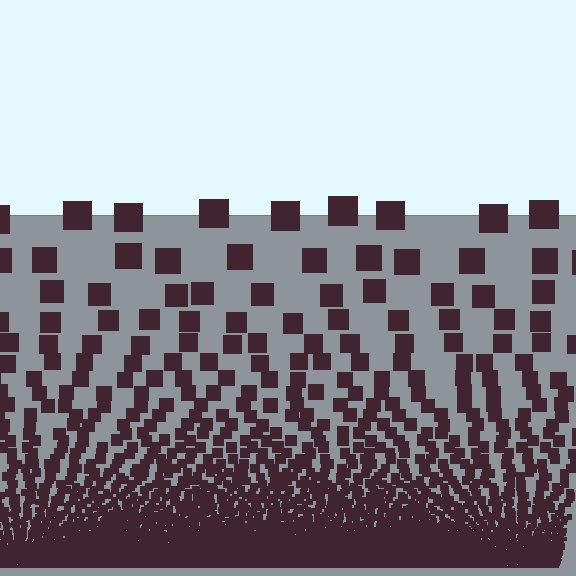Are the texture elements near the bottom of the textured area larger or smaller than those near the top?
Smaller. The gradient is inverted — elements near the bottom are smaller and denser.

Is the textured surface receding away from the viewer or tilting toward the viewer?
The surface appears to tilt toward the viewer. Texture elements get larger and sparser toward the top.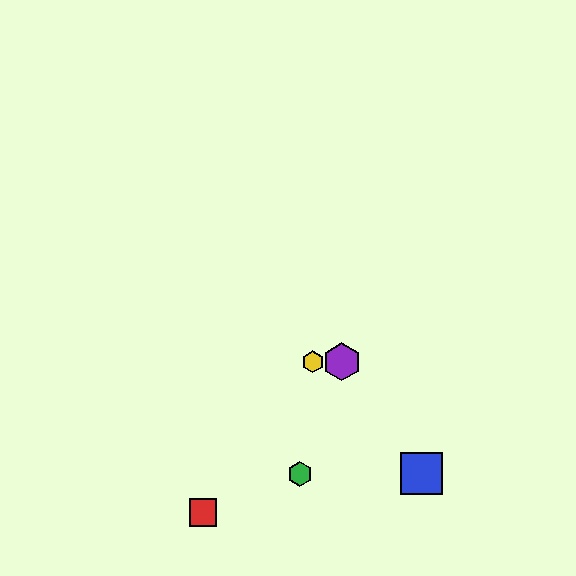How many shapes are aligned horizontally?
2 shapes (the yellow hexagon, the purple hexagon) are aligned horizontally.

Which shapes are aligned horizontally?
The yellow hexagon, the purple hexagon are aligned horizontally.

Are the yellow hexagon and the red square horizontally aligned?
No, the yellow hexagon is at y≈362 and the red square is at y≈512.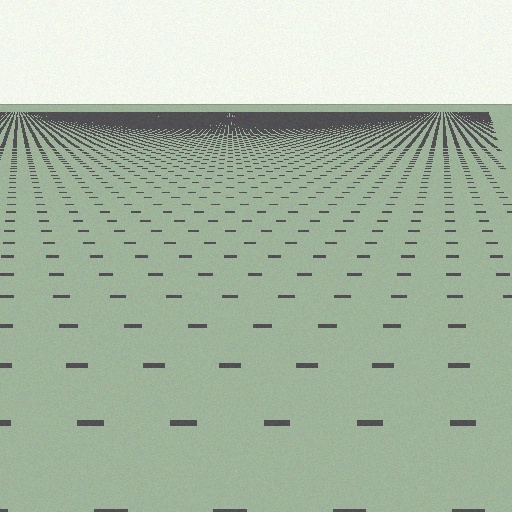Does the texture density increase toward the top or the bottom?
Density increases toward the top.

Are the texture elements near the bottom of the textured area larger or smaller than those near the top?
Larger. Near the bottom, elements are closer to the viewer and appear at a bigger on-screen size.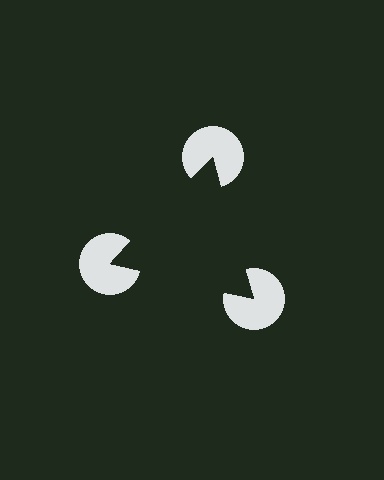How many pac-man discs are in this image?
There are 3 — one at each vertex of the illusory triangle.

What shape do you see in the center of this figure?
An illusory triangle — its edges are inferred from the aligned wedge cuts in the pac-man discs, not physically drawn.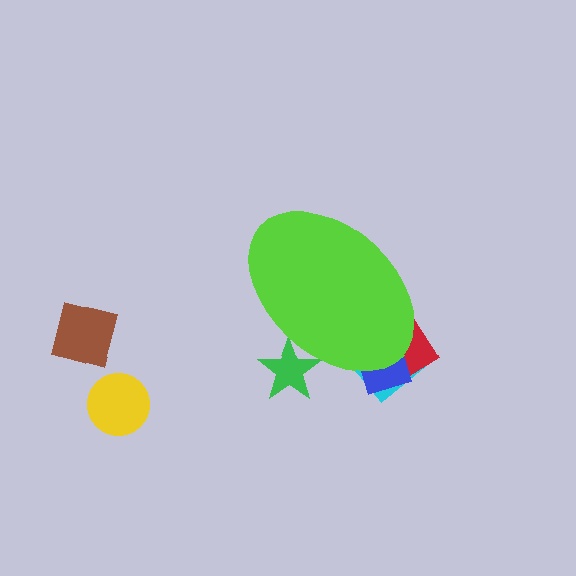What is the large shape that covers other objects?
A lime ellipse.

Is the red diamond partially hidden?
Yes, the red diamond is partially hidden behind the lime ellipse.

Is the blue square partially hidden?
Yes, the blue square is partially hidden behind the lime ellipse.